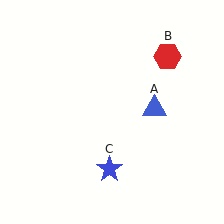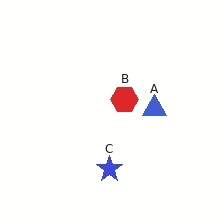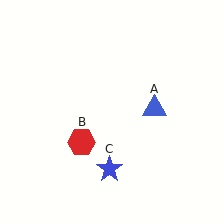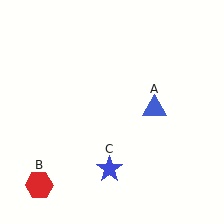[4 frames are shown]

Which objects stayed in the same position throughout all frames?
Blue triangle (object A) and blue star (object C) remained stationary.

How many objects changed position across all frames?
1 object changed position: red hexagon (object B).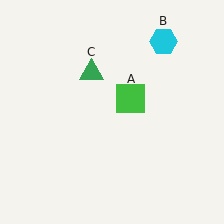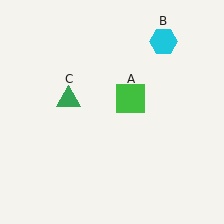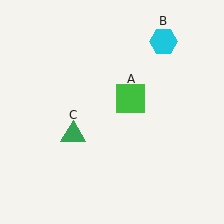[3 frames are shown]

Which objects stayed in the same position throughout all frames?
Green square (object A) and cyan hexagon (object B) remained stationary.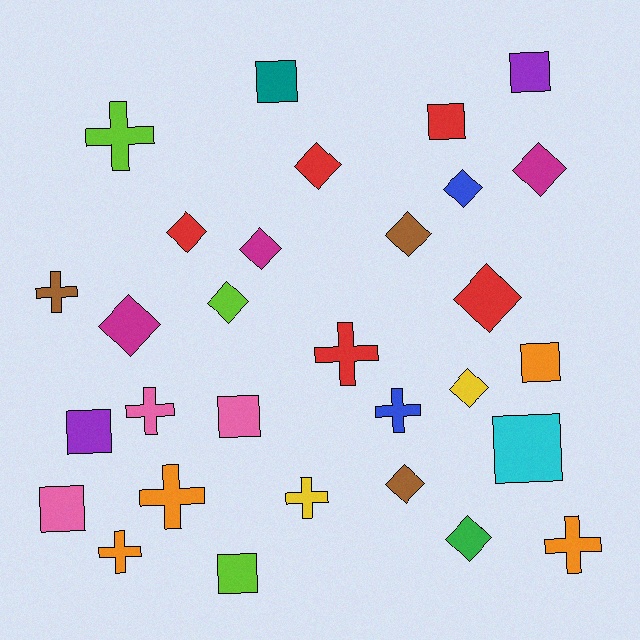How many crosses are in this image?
There are 9 crosses.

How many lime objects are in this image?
There are 3 lime objects.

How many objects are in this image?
There are 30 objects.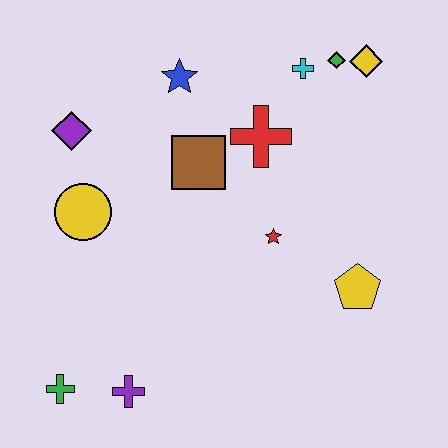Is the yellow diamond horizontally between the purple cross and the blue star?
No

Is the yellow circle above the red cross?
No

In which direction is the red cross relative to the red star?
The red cross is above the red star.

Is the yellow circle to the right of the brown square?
No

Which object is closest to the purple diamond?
The yellow circle is closest to the purple diamond.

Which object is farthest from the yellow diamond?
The green cross is farthest from the yellow diamond.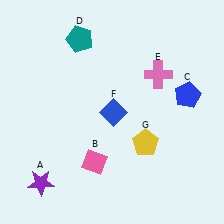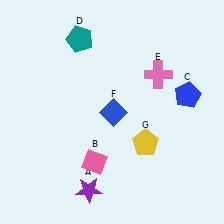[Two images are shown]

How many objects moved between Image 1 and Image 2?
1 object moved between the two images.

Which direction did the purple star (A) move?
The purple star (A) moved right.